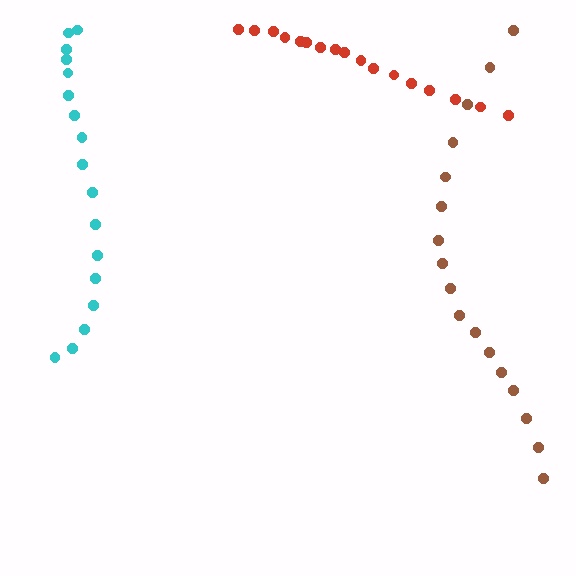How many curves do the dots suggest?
There are 3 distinct paths.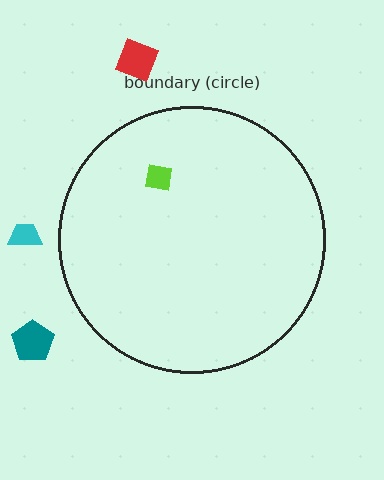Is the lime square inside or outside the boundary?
Inside.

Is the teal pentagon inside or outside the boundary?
Outside.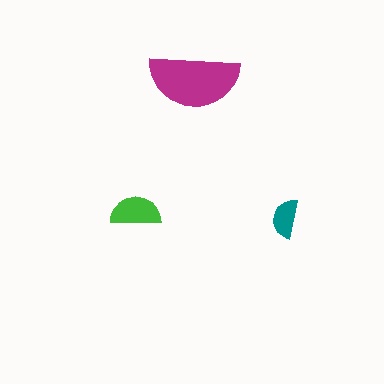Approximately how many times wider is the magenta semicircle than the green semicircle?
About 2 times wider.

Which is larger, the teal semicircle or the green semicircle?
The green one.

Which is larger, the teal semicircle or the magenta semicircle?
The magenta one.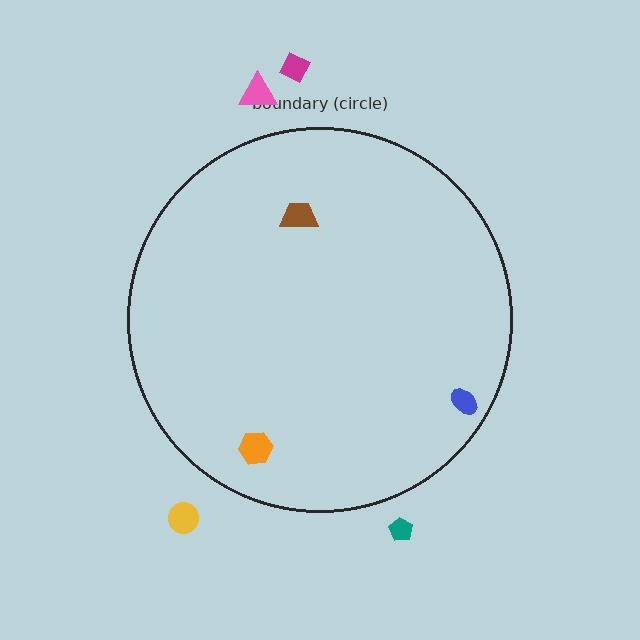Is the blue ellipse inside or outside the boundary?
Inside.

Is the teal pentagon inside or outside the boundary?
Outside.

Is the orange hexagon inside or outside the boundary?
Inside.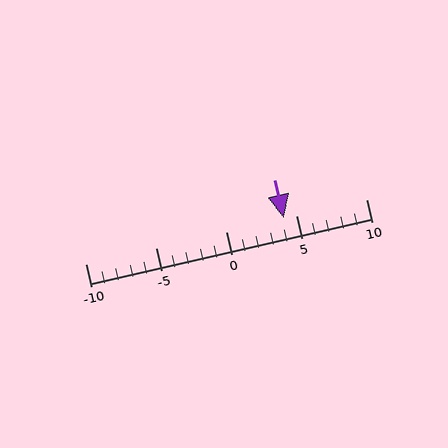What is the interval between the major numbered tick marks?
The major tick marks are spaced 5 units apart.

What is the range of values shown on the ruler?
The ruler shows values from -10 to 10.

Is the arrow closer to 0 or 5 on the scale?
The arrow is closer to 5.